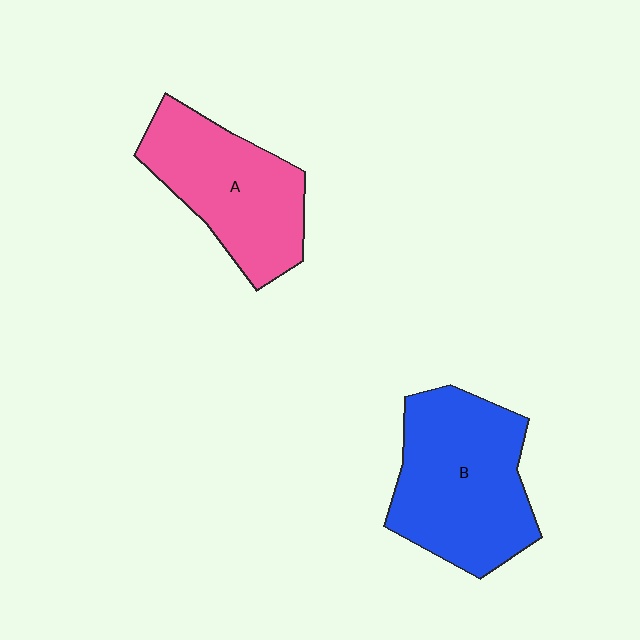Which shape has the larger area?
Shape B (blue).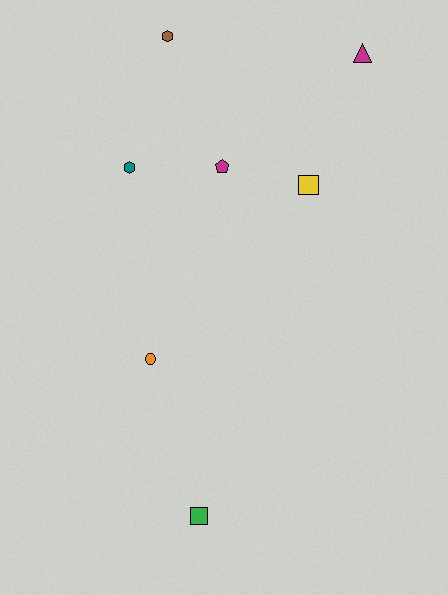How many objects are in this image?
There are 7 objects.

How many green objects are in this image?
There is 1 green object.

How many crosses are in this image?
There are no crosses.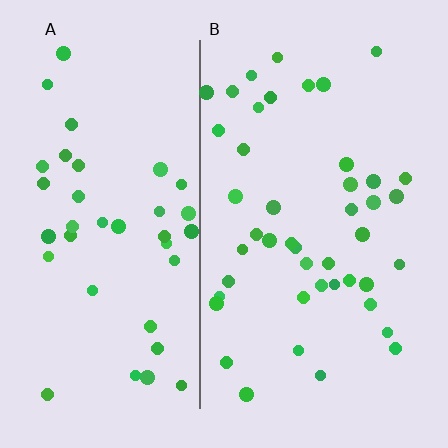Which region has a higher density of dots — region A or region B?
B (the right).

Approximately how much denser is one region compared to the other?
Approximately 1.2× — region B over region A.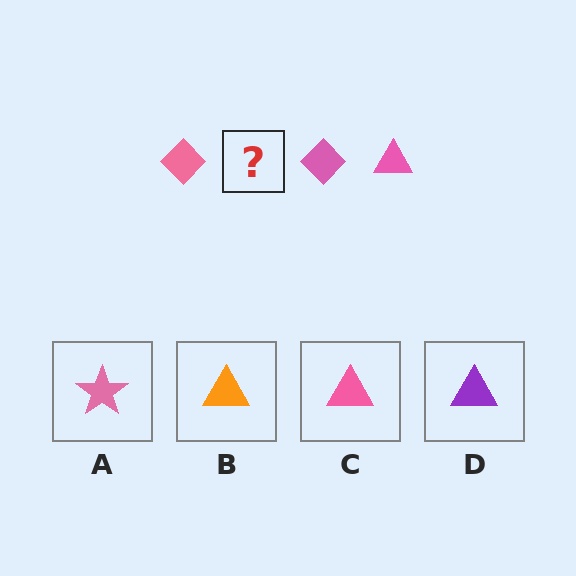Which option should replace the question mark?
Option C.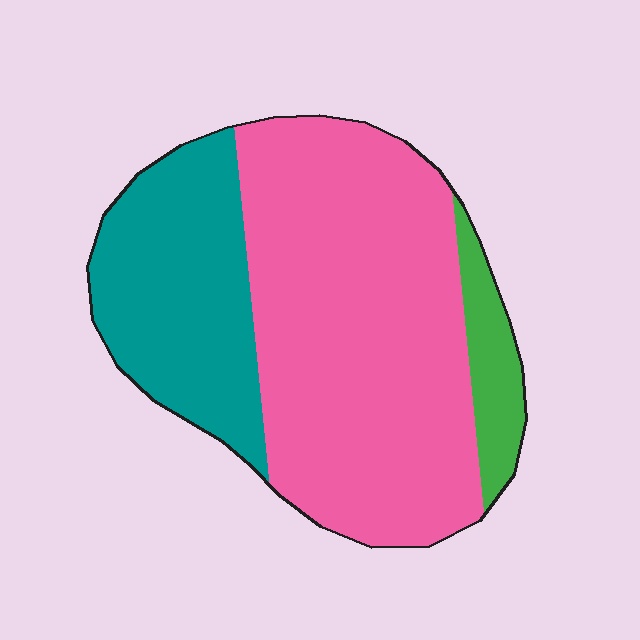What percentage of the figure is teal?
Teal takes up between a quarter and a half of the figure.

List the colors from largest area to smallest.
From largest to smallest: pink, teal, green.